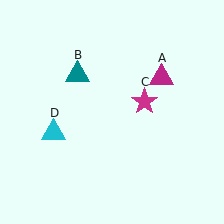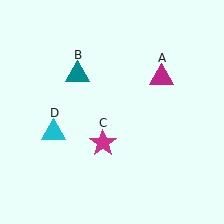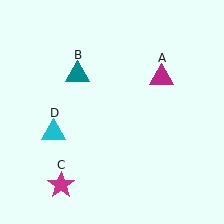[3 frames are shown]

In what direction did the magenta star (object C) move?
The magenta star (object C) moved down and to the left.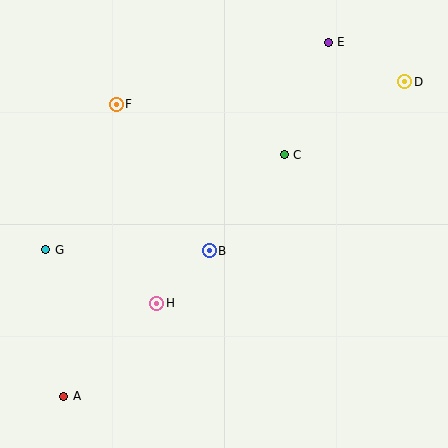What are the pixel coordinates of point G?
Point G is at (46, 250).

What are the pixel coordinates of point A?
Point A is at (64, 396).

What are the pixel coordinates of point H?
Point H is at (157, 303).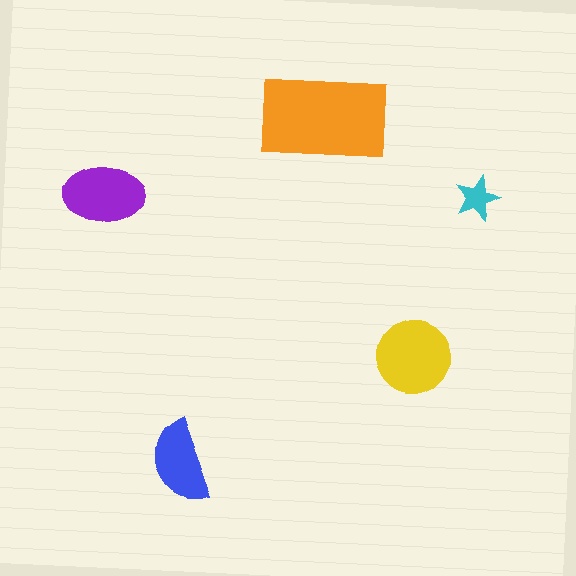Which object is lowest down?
The blue semicircle is bottommost.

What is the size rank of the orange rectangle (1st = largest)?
1st.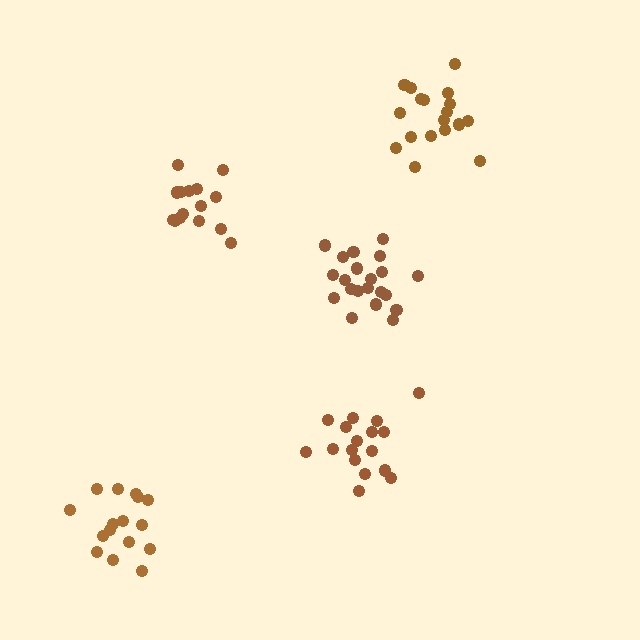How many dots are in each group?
Group 1: 16 dots, Group 2: 15 dots, Group 3: 18 dots, Group 4: 21 dots, Group 5: 17 dots (87 total).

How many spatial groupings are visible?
There are 5 spatial groupings.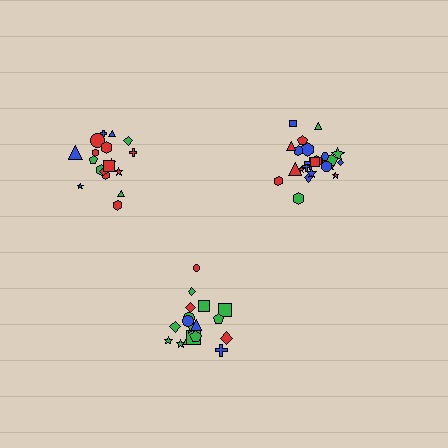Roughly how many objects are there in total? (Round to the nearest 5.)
Roughly 60 objects in total.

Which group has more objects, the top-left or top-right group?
The top-right group.